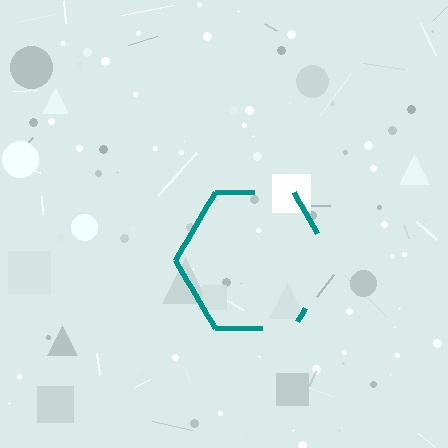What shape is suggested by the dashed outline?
The dashed outline suggests a hexagon.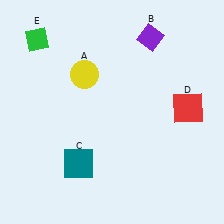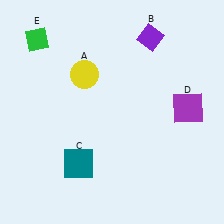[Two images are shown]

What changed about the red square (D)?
In Image 1, D is red. In Image 2, it changed to purple.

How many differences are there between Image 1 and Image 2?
There is 1 difference between the two images.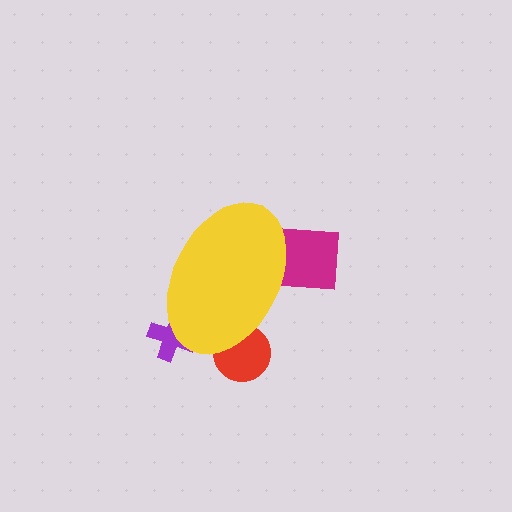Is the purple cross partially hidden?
Yes, the purple cross is partially hidden behind the yellow ellipse.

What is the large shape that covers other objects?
A yellow ellipse.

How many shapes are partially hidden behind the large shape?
3 shapes are partially hidden.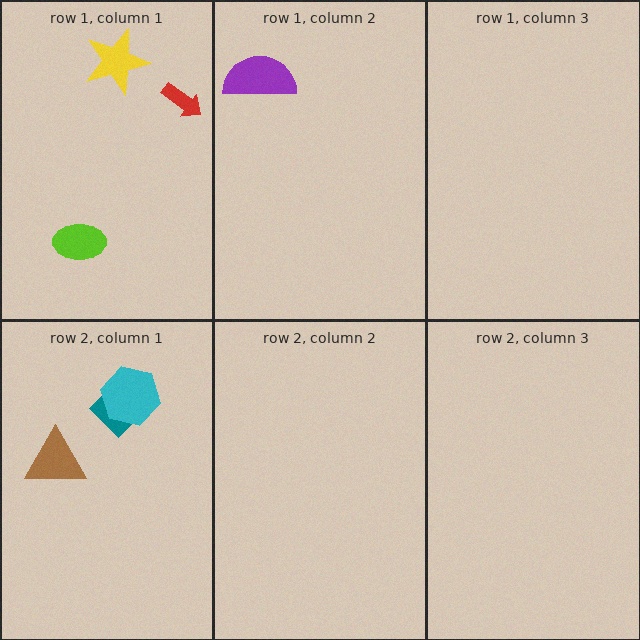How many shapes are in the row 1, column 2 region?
1.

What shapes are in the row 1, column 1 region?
The lime ellipse, the red arrow, the yellow star.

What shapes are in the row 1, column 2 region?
The purple semicircle.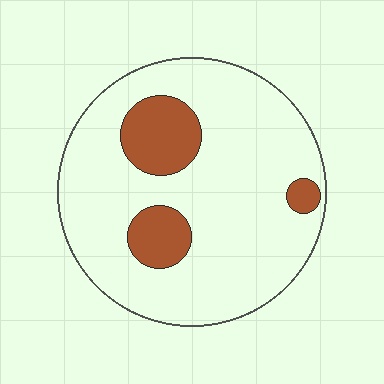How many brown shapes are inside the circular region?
3.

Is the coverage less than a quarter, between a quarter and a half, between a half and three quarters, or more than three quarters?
Less than a quarter.